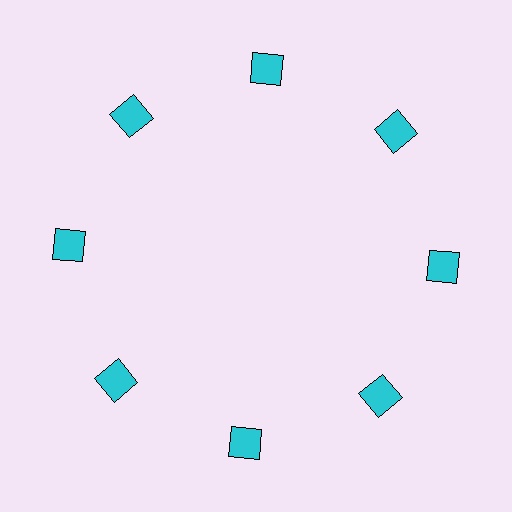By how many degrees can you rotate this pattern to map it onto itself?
The pattern maps onto itself every 45 degrees of rotation.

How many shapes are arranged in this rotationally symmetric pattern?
There are 8 shapes, arranged in 8 groups of 1.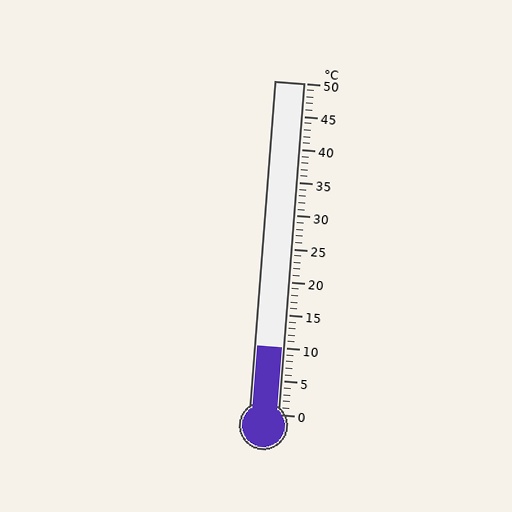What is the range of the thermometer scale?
The thermometer scale ranges from 0°C to 50°C.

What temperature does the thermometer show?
The thermometer shows approximately 10°C.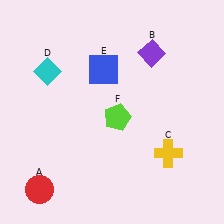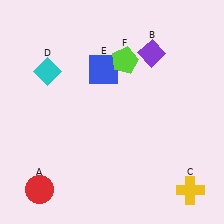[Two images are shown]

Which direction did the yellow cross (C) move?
The yellow cross (C) moved down.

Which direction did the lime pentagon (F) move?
The lime pentagon (F) moved up.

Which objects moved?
The objects that moved are: the yellow cross (C), the lime pentagon (F).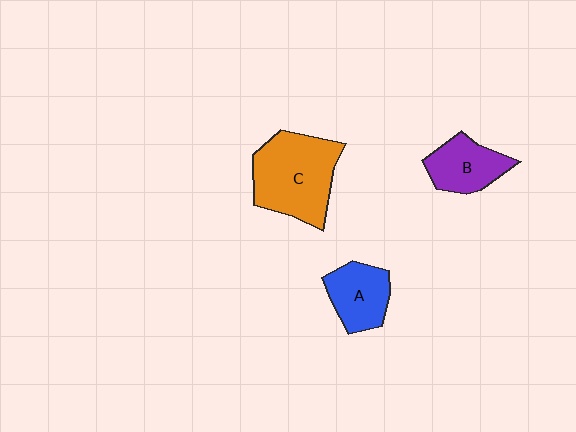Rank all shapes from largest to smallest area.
From largest to smallest: C (orange), A (blue), B (purple).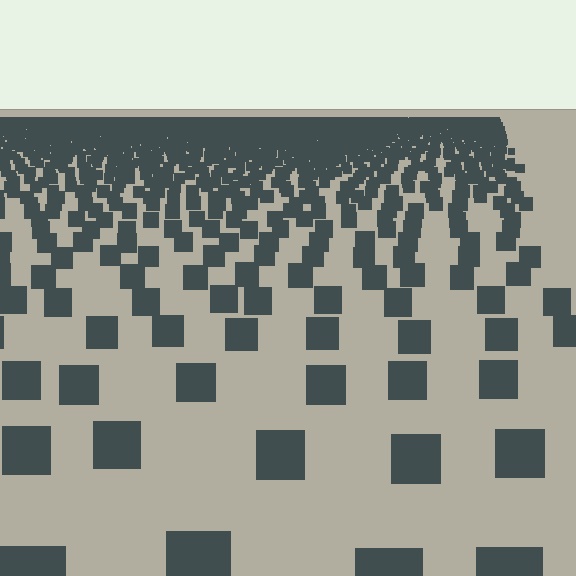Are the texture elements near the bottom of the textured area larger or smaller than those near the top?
Larger. Near the bottom, elements are closer to the viewer and appear at a bigger on-screen size.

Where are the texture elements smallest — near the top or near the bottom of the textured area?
Near the top.